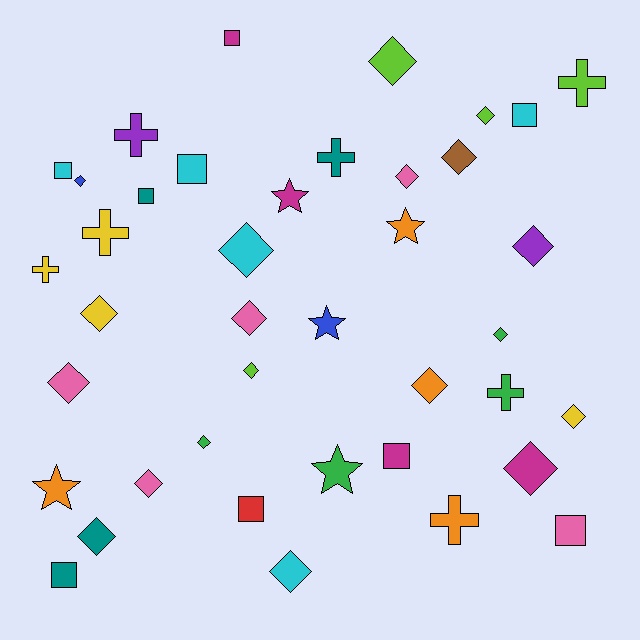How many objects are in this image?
There are 40 objects.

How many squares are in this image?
There are 9 squares.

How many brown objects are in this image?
There is 1 brown object.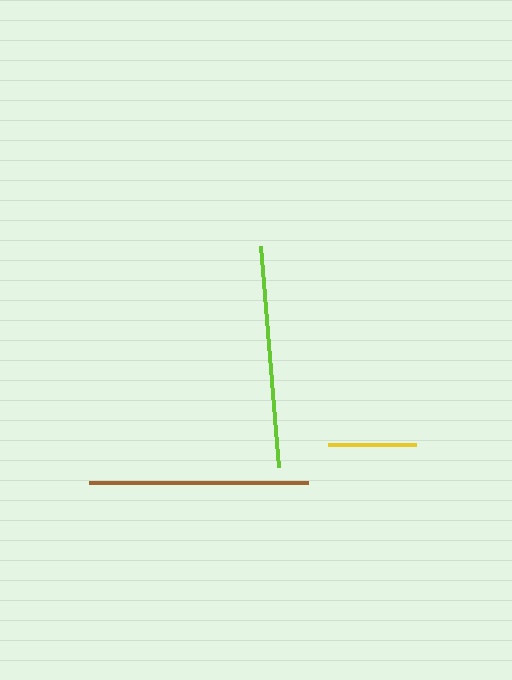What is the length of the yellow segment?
The yellow segment is approximately 88 pixels long.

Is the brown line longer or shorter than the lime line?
The lime line is longer than the brown line.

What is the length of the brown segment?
The brown segment is approximately 220 pixels long.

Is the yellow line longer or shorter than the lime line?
The lime line is longer than the yellow line.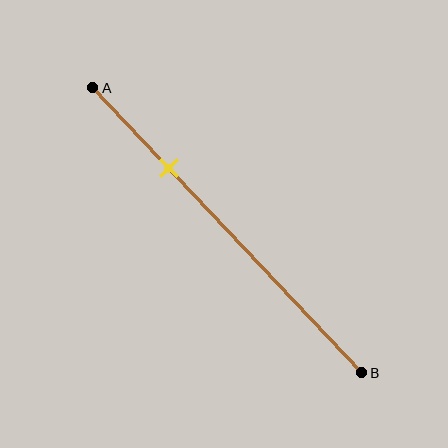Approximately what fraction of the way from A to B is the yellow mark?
The yellow mark is approximately 30% of the way from A to B.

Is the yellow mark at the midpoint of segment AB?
No, the mark is at about 30% from A, not at the 50% midpoint.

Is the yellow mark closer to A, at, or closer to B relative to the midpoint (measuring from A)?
The yellow mark is closer to point A than the midpoint of segment AB.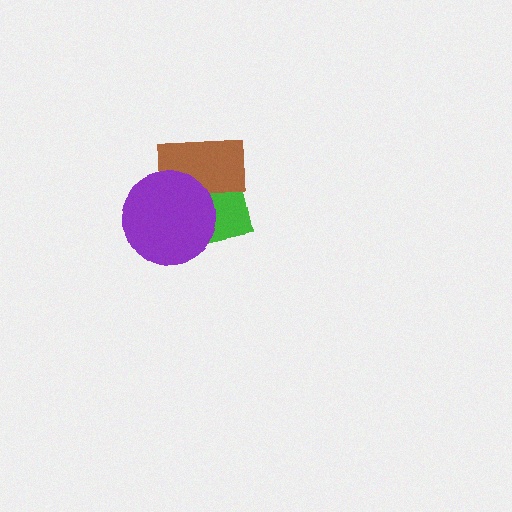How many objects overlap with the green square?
2 objects overlap with the green square.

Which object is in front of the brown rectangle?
The purple circle is in front of the brown rectangle.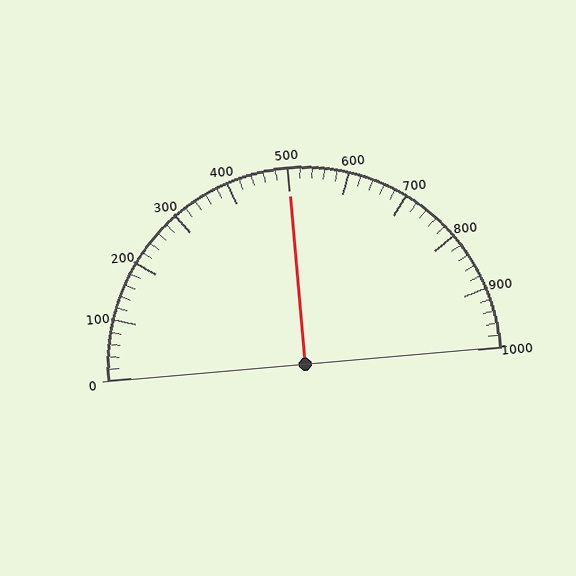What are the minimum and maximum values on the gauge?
The gauge ranges from 0 to 1000.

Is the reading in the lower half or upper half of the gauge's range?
The reading is in the upper half of the range (0 to 1000).